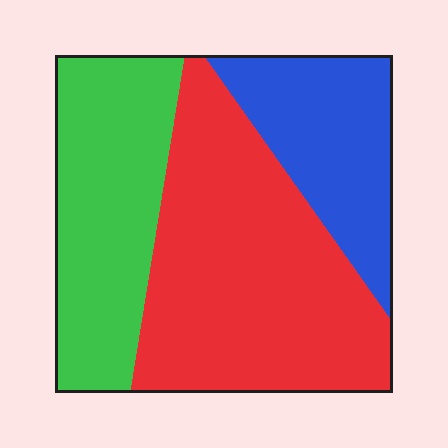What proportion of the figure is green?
Green takes up between a sixth and a third of the figure.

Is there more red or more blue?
Red.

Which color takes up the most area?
Red, at roughly 45%.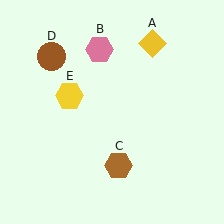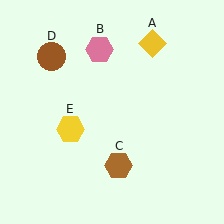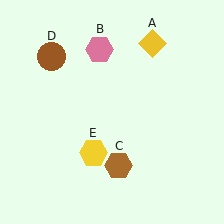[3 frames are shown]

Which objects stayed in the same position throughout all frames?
Yellow diamond (object A) and pink hexagon (object B) and brown hexagon (object C) and brown circle (object D) remained stationary.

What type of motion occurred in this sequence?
The yellow hexagon (object E) rotated counterclockwise around the center of the scene.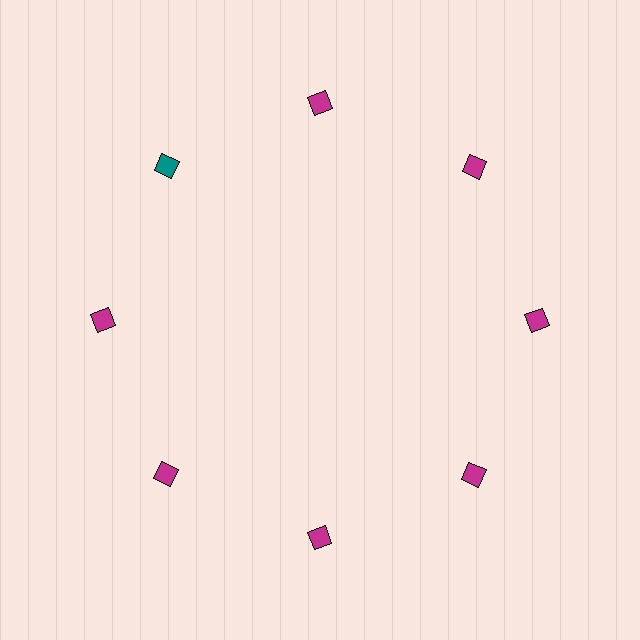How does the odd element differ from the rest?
It has a different color: teal instead of magenta.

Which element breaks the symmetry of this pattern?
The teal diamond at roughly the 10 o'clock position breaks the symmetry. All other shapes are magenta diamonds.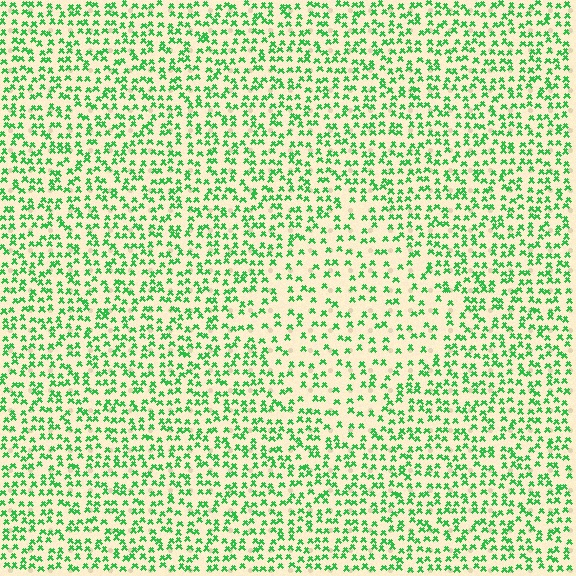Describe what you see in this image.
The image contains small green elements arranged at two different densities. A diamond-shaped region is visible where the elements are less densely packed than the surrounding area.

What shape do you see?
I see a diamond.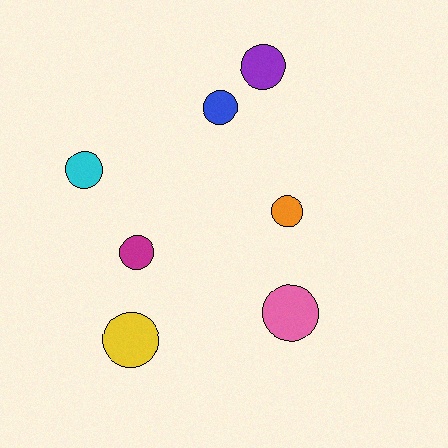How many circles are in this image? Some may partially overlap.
There are 7 circles.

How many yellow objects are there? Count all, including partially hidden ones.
There is 1 yellow object.